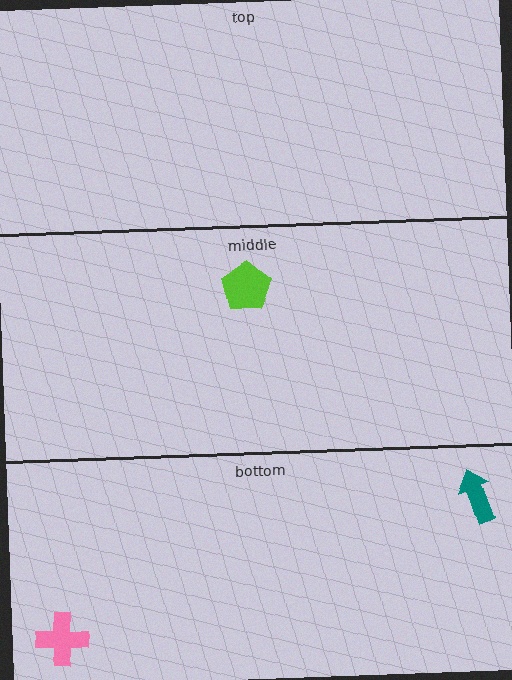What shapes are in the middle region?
The lime pentagon.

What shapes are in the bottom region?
The teal arrow, the pink cross.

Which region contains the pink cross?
The bottom region.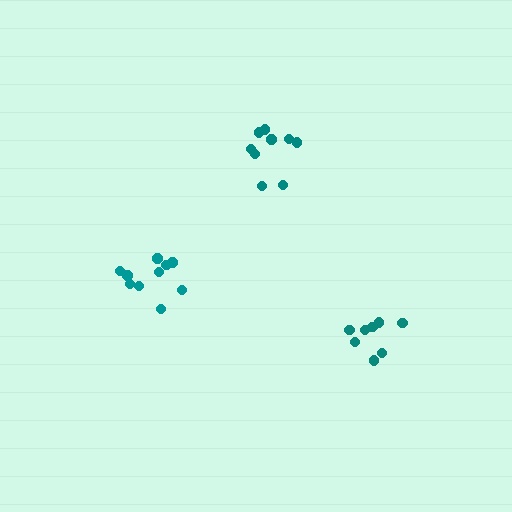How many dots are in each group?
Group 1: 8 dots, Group 2: 10 dots, Group 3: 9 dots (27 total).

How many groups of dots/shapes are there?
There are 3 groups.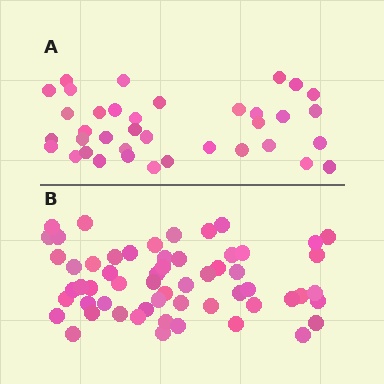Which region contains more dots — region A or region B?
Region B (the bottom region) has more dots.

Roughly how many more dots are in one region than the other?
Region B has approximately 20 more dots than region A.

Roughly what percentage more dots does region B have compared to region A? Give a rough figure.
About 55% more.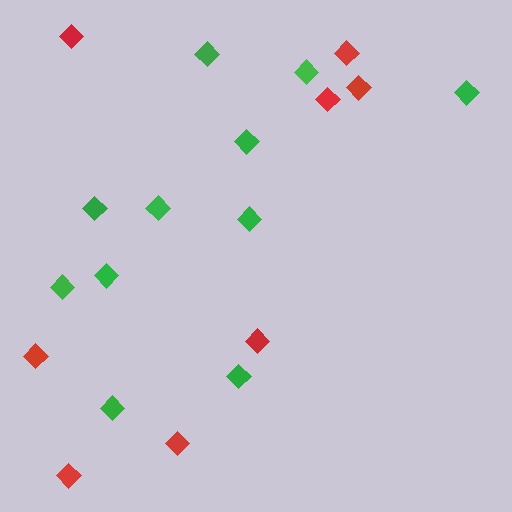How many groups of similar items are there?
There are 2 groups: one group of green diamonds (11) and one group of red diamonds (8).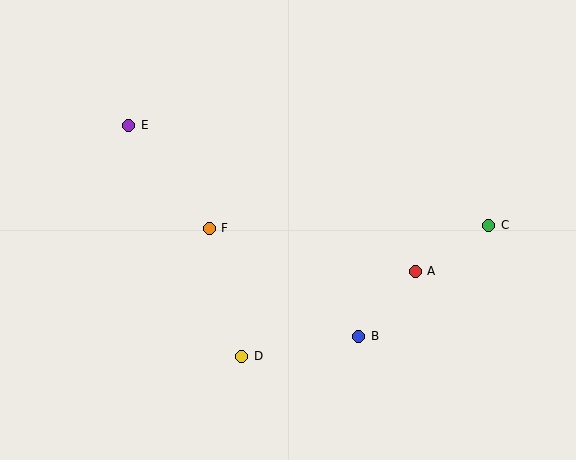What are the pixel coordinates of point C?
Point C is at (489, 225).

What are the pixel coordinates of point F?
Point F is at (209, 228).